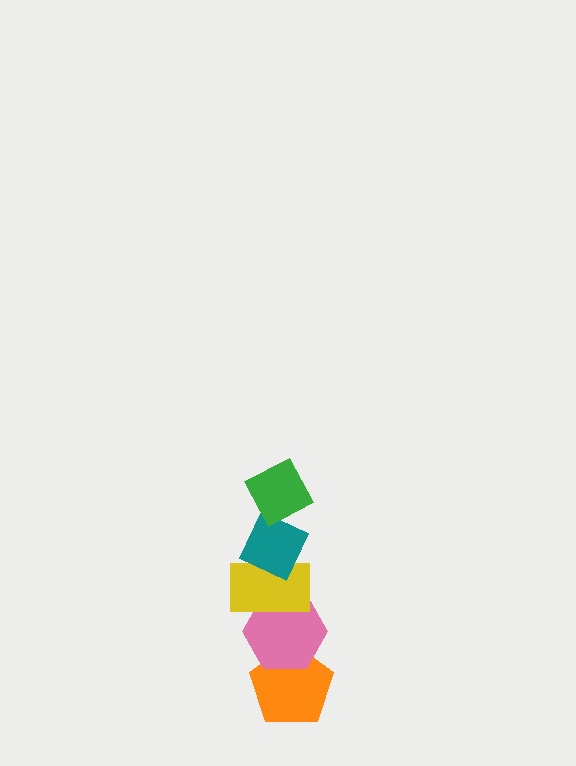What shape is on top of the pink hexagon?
The yellow rectangle is on top of the pink hexagon.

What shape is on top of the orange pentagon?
The pink hexagon is on top of the orange pentagon.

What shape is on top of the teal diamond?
The green diamond is on top of the teal diamond.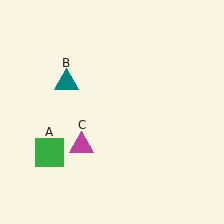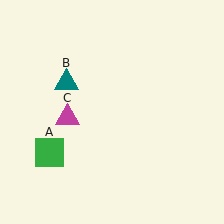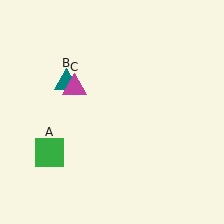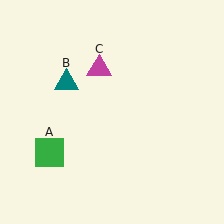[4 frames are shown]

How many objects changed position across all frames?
1 object changed position: magenta triangle (object C).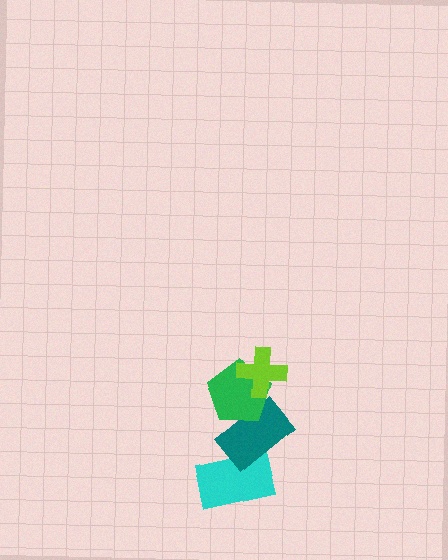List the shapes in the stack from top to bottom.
From top to bottom: the lime cross, the green pentagon, the teal rectangle, the cyan rectangle.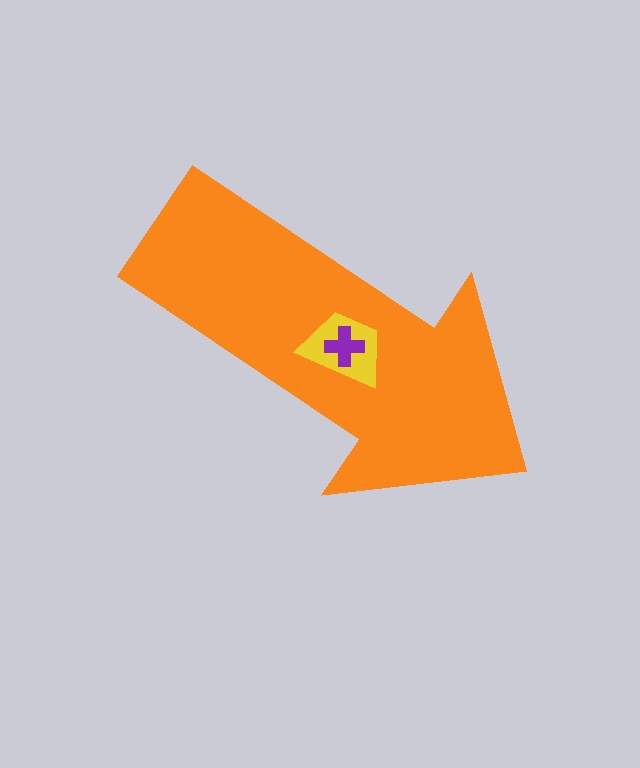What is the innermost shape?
The purple cross.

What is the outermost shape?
The orange arrow.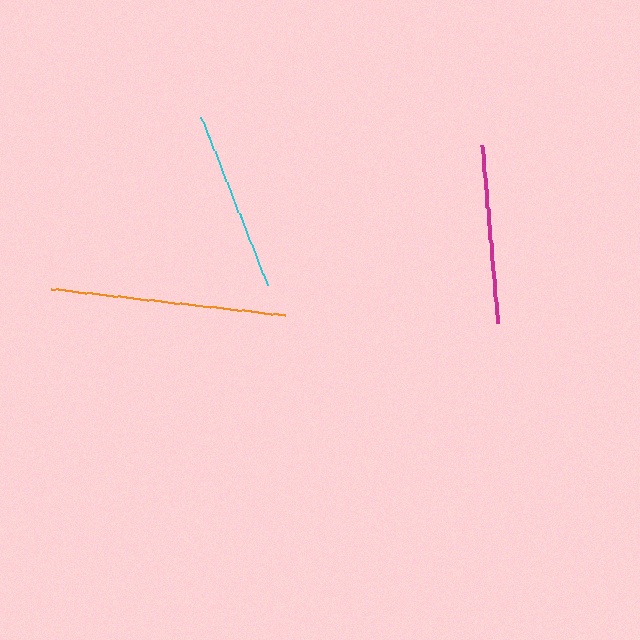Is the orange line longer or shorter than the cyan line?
The orange line is longer than the cyan line.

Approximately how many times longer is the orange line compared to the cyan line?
The orange line is approximately 1.3 times the length of the cyan line.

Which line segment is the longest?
The orange line is the longest at approximately 236 pixels.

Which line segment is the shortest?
The magenta line is the shortest at approximately 179 pixels.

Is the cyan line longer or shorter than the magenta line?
The cyan line is longer than the magenta line.